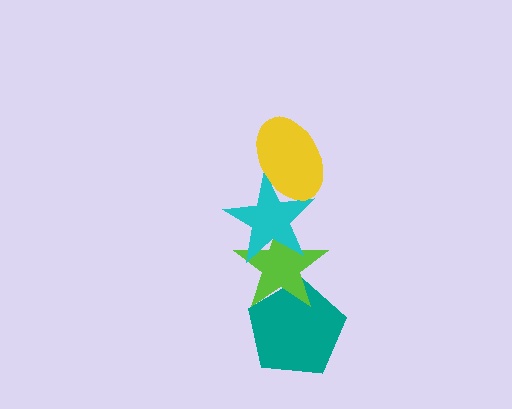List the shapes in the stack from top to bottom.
From top to bottom: the yellow ellipse, the cyan star, the lime star, the teal pentagon.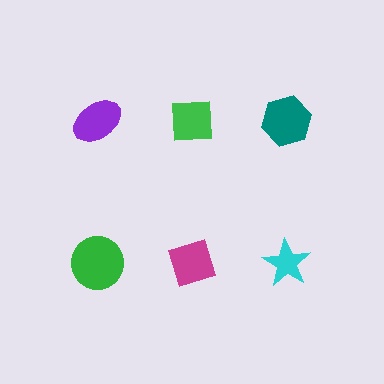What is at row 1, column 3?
A teal hexagon.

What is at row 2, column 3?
A cyan star.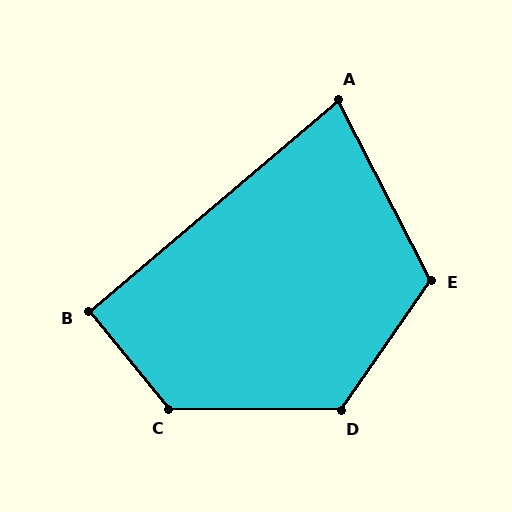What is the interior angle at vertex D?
Approximately 124 degrees (obtuse).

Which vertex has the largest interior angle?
C, at approximately 130 degrees.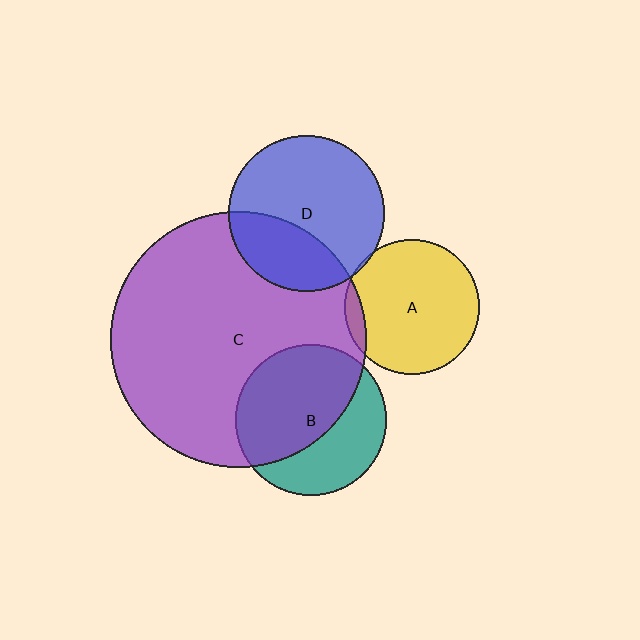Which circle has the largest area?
Circle C (purple).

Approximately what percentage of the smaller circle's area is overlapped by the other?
Approximately 30%.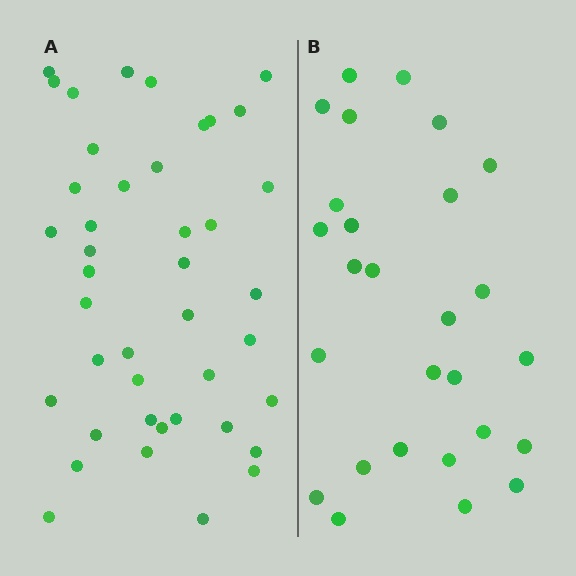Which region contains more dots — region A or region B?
Region A (the left region) has more dots.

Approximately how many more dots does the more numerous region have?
Region A has approximately 15 more dots than region B.